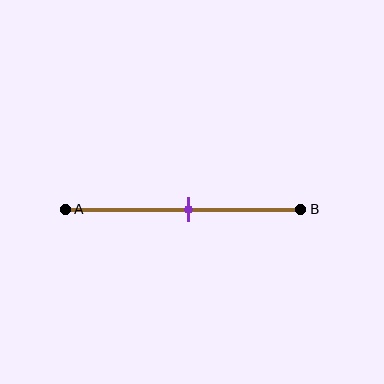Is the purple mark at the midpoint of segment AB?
Yes, the mark is approximately at the midpoint.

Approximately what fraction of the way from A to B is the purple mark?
The purple mark is approximately 50% of the way from A to B.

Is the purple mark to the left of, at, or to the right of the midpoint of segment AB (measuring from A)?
The purple mark is approximately at the midpoint of segment AB.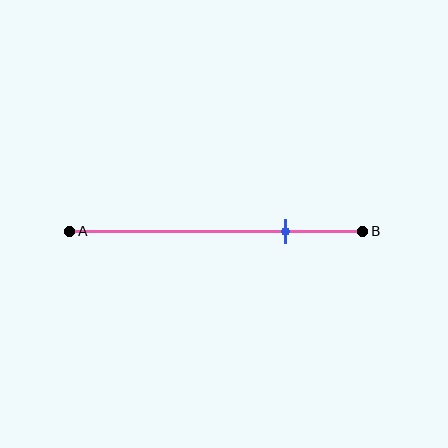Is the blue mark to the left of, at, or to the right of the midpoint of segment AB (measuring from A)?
The blue mark is to the right of the midpoint of segment AB.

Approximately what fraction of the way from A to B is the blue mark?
The blue mark is approximately 75% of the way from A to B.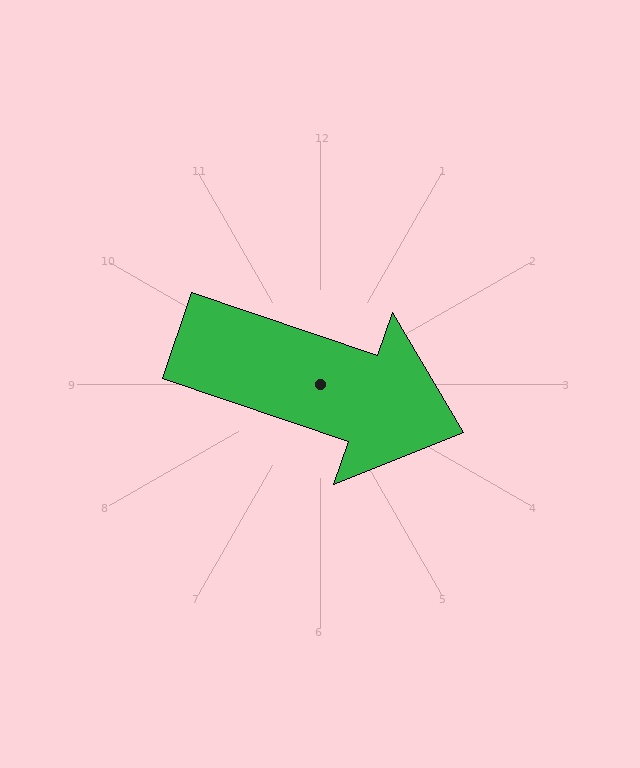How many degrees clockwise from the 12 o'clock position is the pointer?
Approximately 109 degrees.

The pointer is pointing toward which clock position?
Roughly 4 o'clock.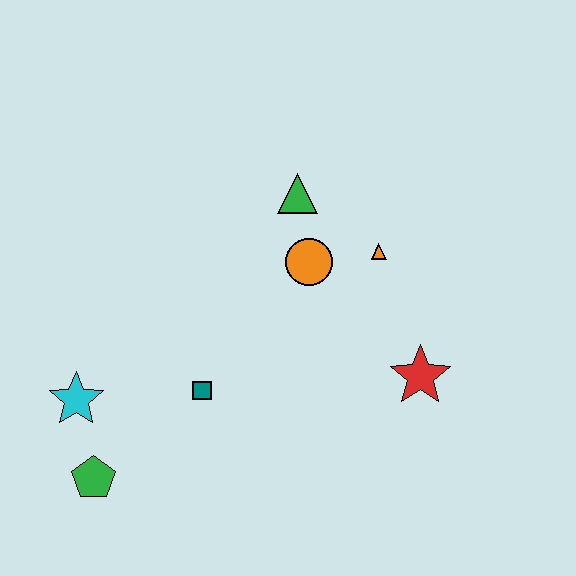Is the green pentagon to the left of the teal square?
Yes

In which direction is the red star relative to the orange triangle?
The red star is below the orange triangle.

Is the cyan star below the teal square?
Yes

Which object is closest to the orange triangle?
The orange circle is closest to the orange triangle.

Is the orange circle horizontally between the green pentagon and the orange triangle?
Yes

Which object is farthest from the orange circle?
The green pentagon is farthest from the orange circle.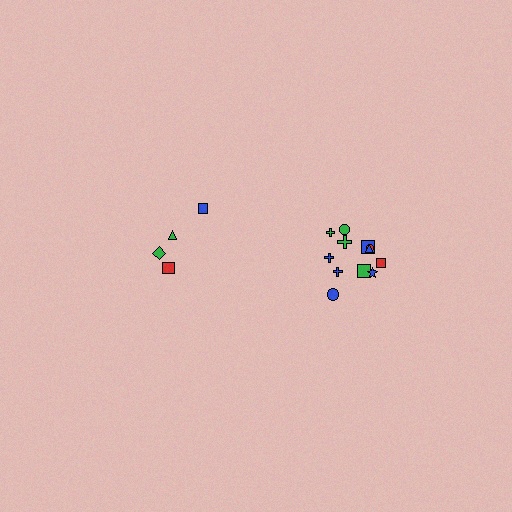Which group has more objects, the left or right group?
The right group.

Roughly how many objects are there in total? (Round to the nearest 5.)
Roughly 15 objects in total.